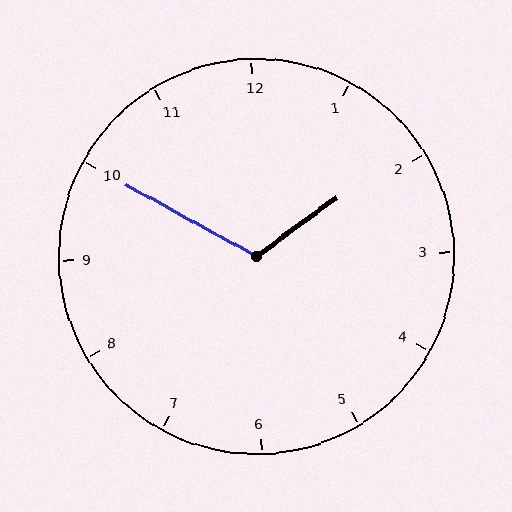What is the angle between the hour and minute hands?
Approximately 115 degrees.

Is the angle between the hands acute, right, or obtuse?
It is obtuse.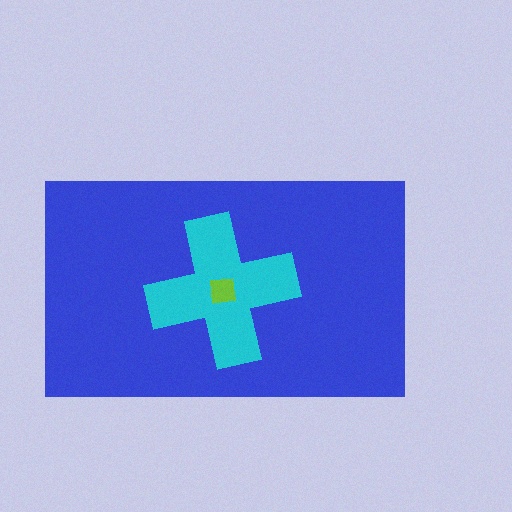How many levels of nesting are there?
3.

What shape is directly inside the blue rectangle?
The cyan cross.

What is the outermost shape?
The blue rectangle.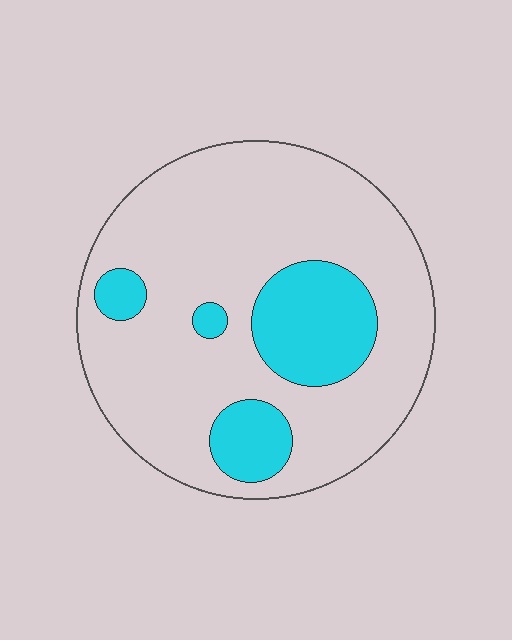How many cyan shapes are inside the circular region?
4.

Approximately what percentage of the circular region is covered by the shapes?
Approximately 20%.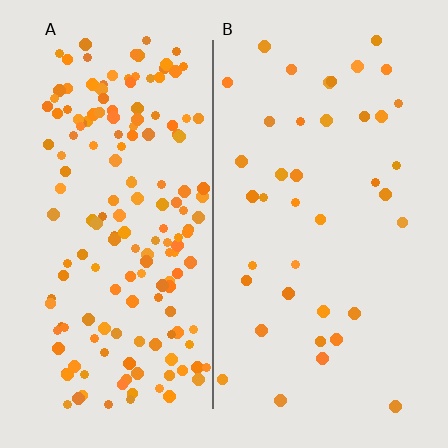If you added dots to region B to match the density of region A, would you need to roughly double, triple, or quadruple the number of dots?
Approximately quadruple.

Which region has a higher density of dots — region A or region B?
A (the left).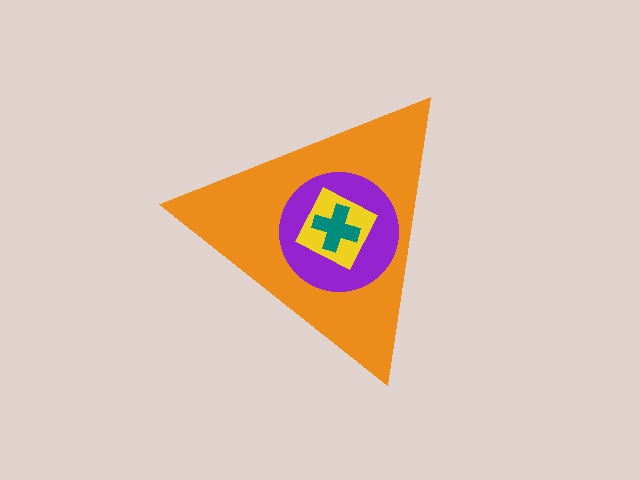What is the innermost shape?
The teal cross.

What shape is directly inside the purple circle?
The yellow diamond.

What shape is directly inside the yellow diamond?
The teal cross.